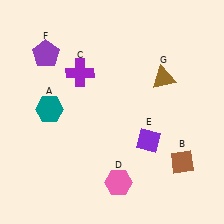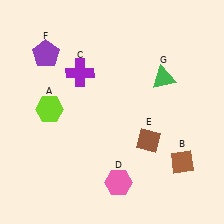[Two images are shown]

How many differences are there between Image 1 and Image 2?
There are 3 differences between the two images.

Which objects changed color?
A changed from teal to lime. E changed from purple to brown. G changed from brown to green.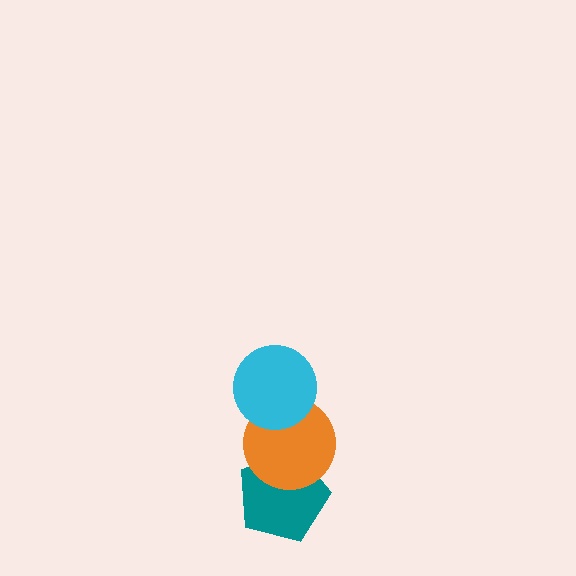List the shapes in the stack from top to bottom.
From top to bottom: the cyan circle, the orange circle, the teal pentagon.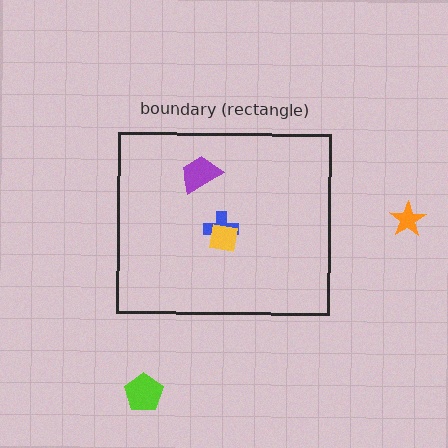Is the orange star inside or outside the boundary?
Outside.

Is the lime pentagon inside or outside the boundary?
Outside.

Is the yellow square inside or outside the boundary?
Inside.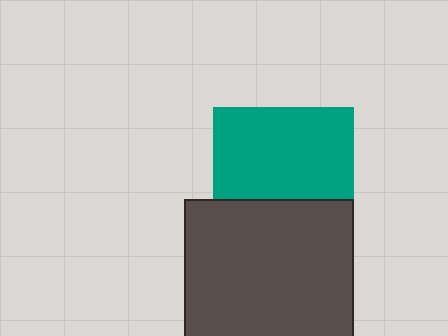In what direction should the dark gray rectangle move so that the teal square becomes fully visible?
The dark gray rectangle should move down. That is the shortest direction to clear the overlap and leave the teal square fully visible.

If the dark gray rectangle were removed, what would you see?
You would see the complete teal square.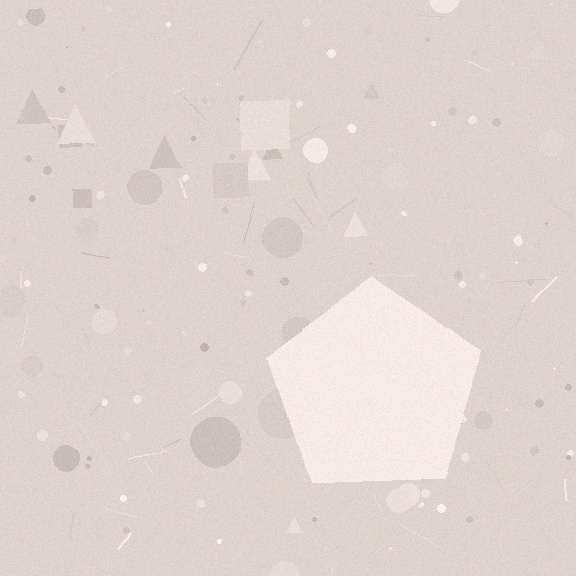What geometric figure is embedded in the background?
A pentagon is embedded in the background.